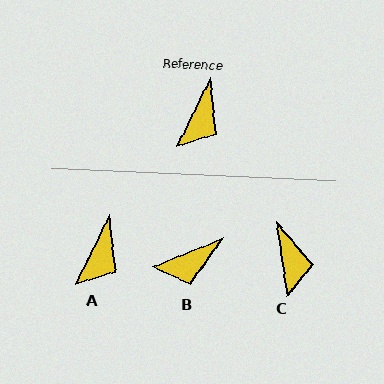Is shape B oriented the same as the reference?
No, it is off by about 42 degrees.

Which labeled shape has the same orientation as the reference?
A.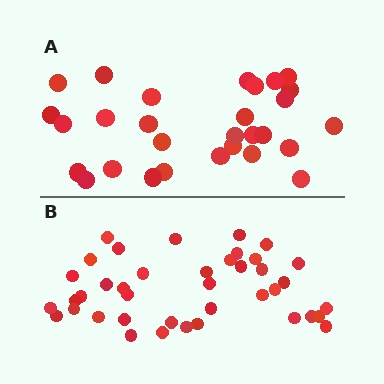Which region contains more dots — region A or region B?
Region B (the bottom region) has more dots.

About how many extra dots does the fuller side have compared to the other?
Region B has roughly 12 or so more dots than region A.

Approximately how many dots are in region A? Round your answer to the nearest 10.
About 30 dots. (The exact count is 29, which rounds to 30.)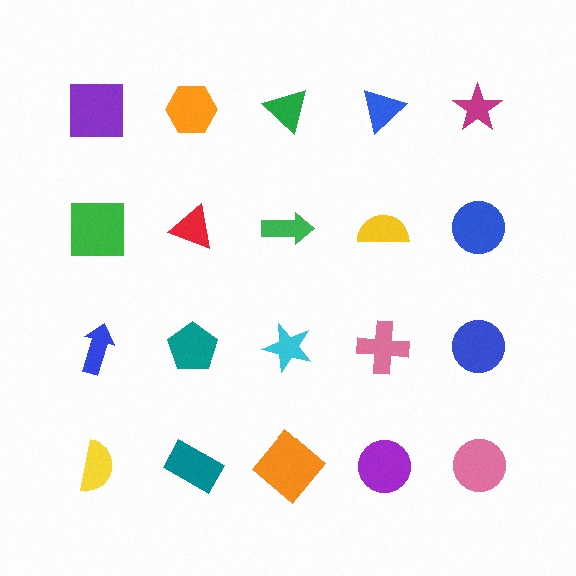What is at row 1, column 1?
A purple square.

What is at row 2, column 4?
A yellow semicircle.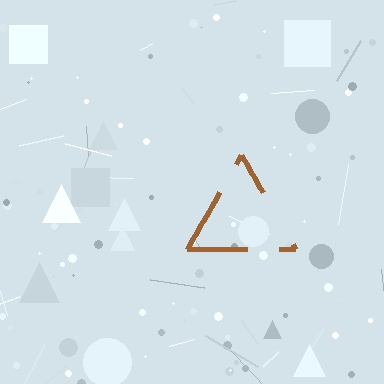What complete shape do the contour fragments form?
The contour fragments form a triangle.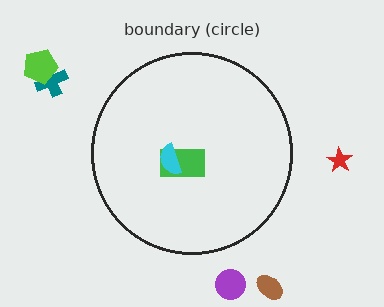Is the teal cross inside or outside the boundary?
Outside.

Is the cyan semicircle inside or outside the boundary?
Inside.